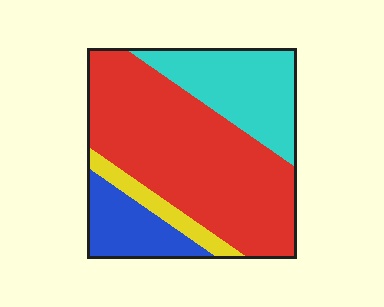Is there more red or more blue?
Red.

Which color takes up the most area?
Red, at roughly 55%.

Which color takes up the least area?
Yellow, at roughly 5%.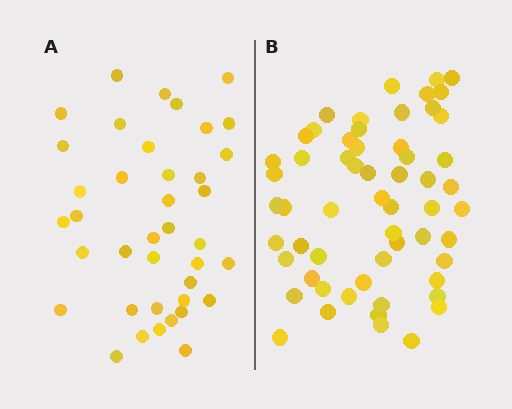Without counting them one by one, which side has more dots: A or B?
Region B (the right region) has more dots.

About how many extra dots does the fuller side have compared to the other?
Region B has approximately 20 more dots than region A.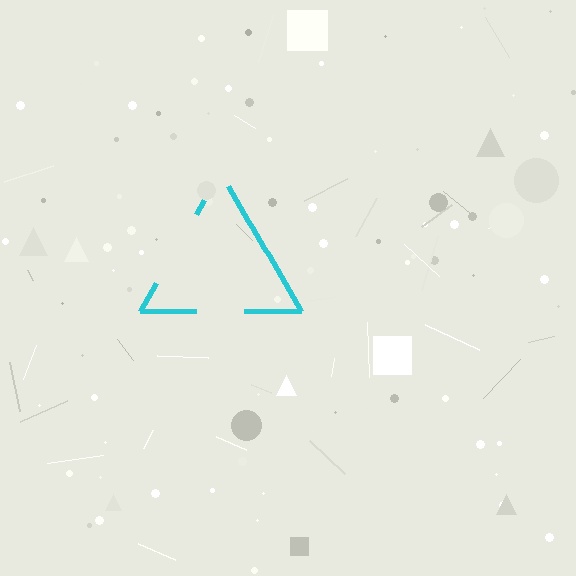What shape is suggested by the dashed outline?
The dashed outline suggests a triangle.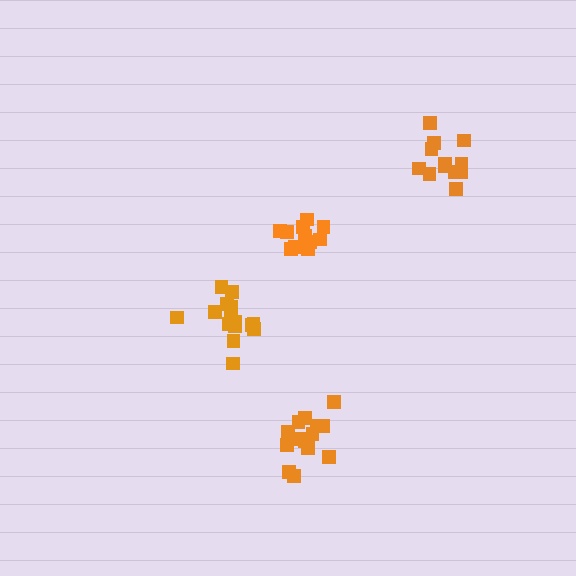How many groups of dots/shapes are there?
There are 4 groups.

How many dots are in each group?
Group 1: 15 dots, Group 2: 11 dots, Group 3: 12 dots, Group 4: 15 dots (53 total).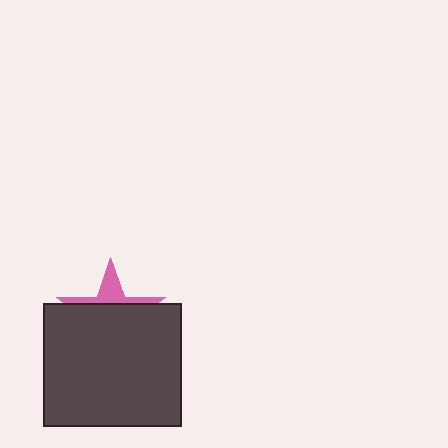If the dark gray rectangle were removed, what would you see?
You would see the complete pink star.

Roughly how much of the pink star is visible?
A small part of it is visible (roughly 31%).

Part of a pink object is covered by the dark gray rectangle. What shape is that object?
It is a star.